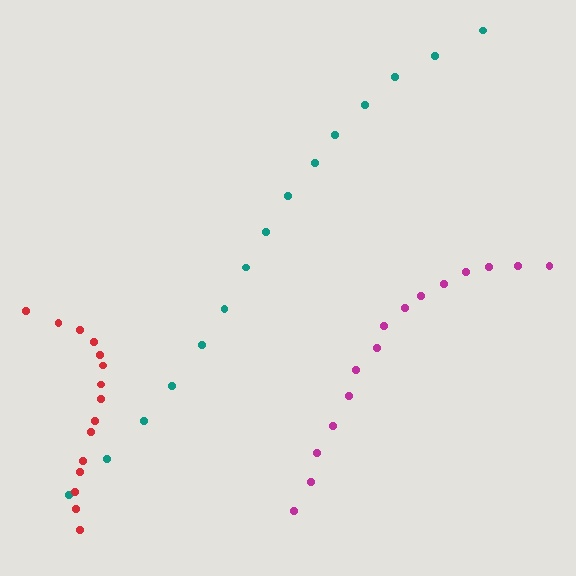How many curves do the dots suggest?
There are 3 distinct paths.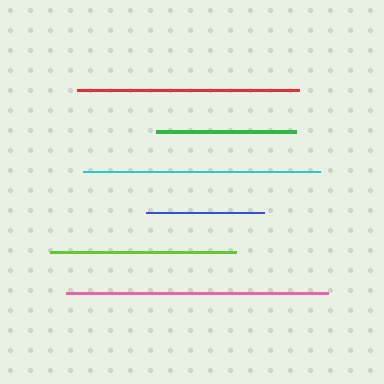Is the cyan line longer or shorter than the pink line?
The pink line is longer than the cyan line.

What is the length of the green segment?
The green segment is approximately 140 pixels long.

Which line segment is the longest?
The pink line is the longest at approximately 263 pixels.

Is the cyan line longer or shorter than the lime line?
The cyan line is longer than the lime line.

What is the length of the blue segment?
The blue segment is approximately 118 pixels long.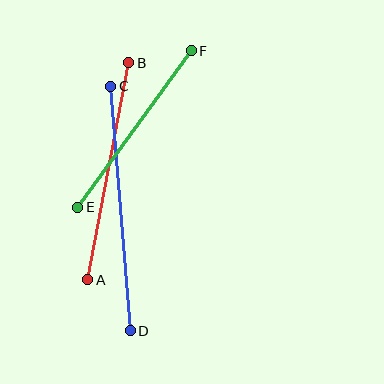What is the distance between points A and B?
The distance is approximately 221 pixels.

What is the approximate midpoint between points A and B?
The midpoint is at approximately (108, 171) pixels.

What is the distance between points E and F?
The distance is approximately 193 pixels.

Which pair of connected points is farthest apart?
Points C and D are farthest apart.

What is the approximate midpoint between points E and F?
The midpoint is at approximately (134, 129) pixels.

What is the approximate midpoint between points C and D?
The midpoint is at approximately (121, 209) pixels.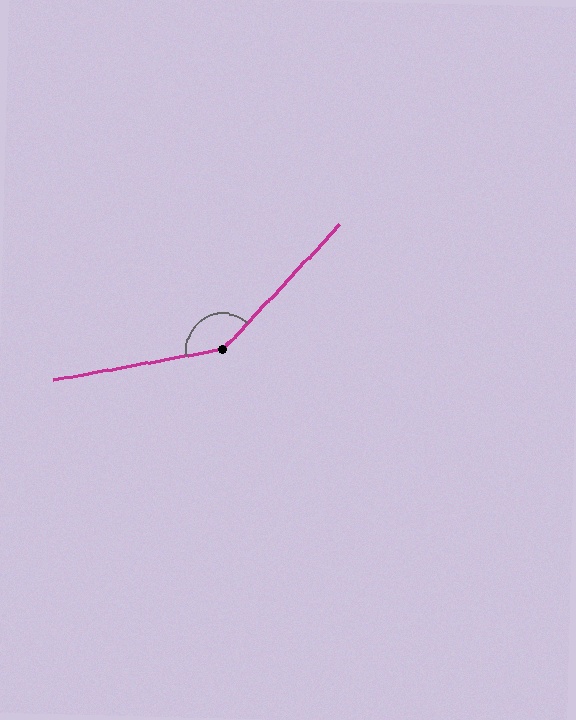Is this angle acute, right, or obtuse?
It is obtuse.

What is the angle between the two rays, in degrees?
Approximately 143 degrees.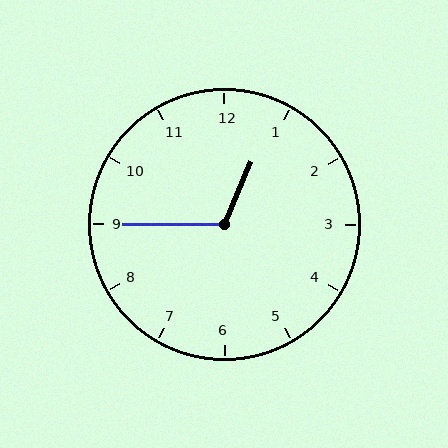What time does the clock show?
12:45.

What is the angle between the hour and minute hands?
Approximately 112 degrees.